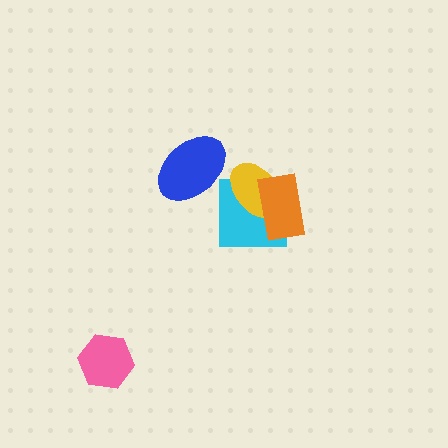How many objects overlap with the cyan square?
2 objects overlap with the cyan square.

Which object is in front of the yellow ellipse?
The orange rectangle is in front of the yellow ellipse.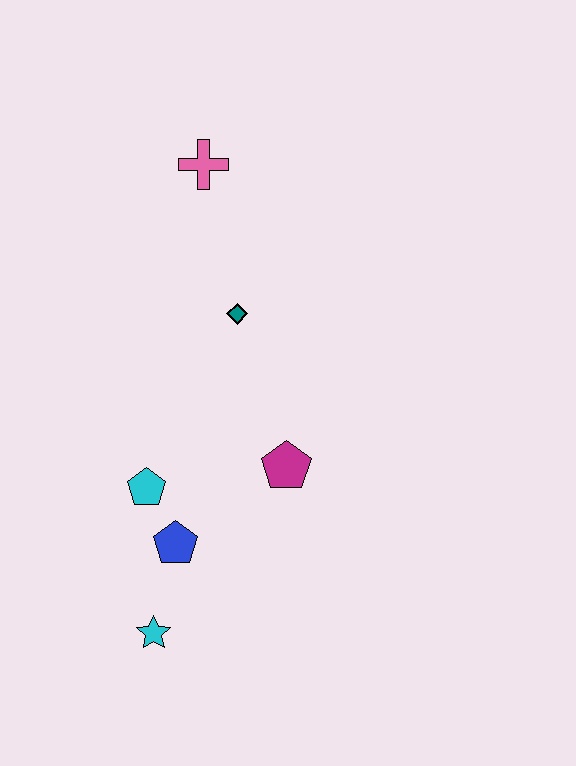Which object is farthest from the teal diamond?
The cyan star is farthest from the teal diamond.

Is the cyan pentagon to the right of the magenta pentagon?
No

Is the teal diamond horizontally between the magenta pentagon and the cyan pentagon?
Yes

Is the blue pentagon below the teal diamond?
Yes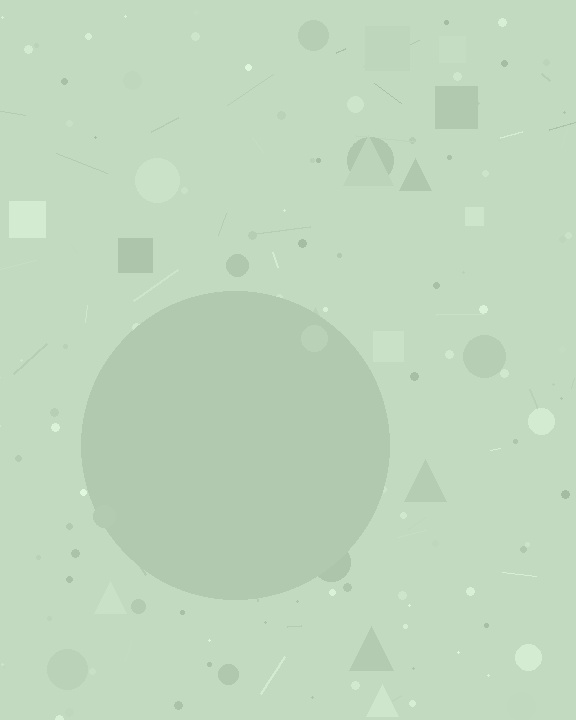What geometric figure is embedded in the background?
A circle is embedded in the background.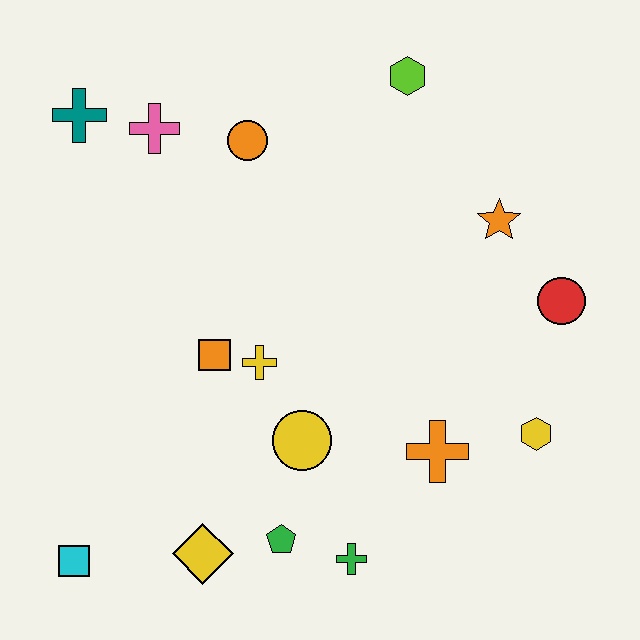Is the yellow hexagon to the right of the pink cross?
Yes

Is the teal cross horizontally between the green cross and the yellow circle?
No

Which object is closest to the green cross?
The green pentagon is closest to the green cross.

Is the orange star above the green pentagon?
Yes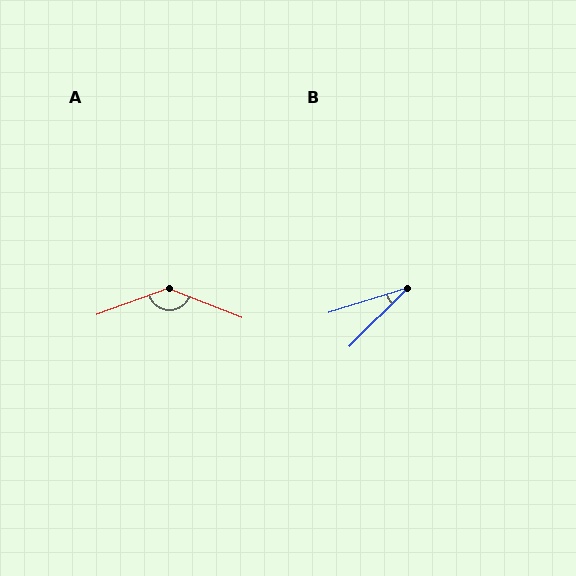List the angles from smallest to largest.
B (27°), A (138°).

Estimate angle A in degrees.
Approximately 138 degrees.